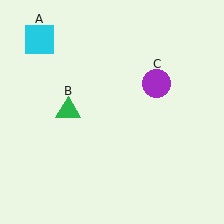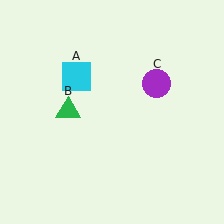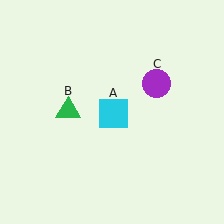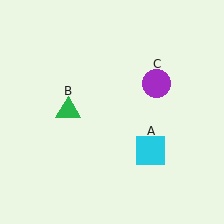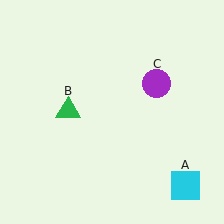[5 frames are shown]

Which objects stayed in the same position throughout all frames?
Green triangle (object B) and purple circle (object C) remained stationary.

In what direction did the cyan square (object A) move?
The cyan square (object A) moved down and to the right.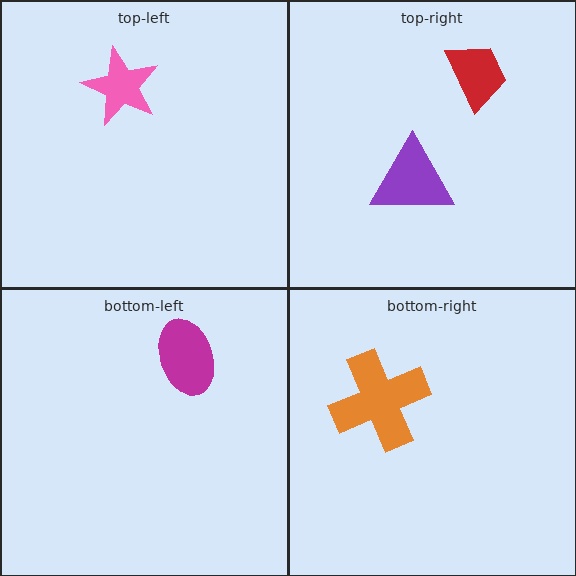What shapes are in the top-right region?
The purple triangle, the red trapezoid.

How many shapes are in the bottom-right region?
1.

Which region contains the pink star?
The top-left region.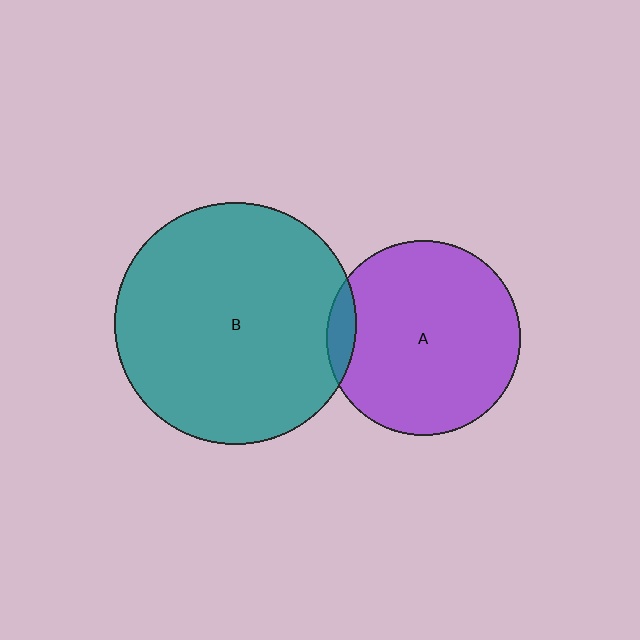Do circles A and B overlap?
Yes.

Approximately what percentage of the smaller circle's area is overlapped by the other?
Approximately 10%.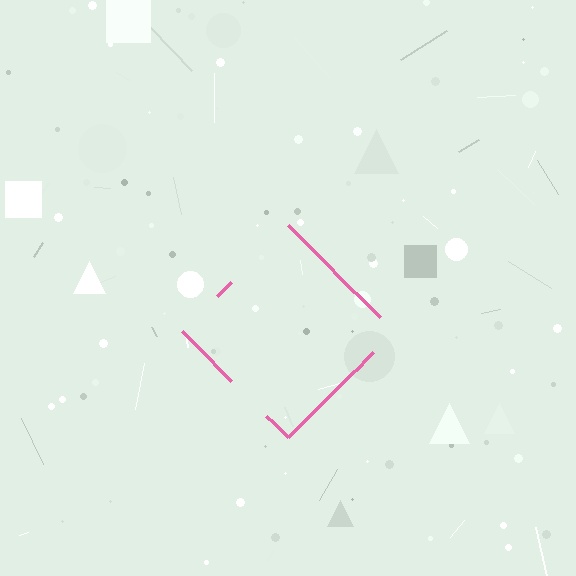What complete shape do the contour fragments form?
The contour fragments form a diamond.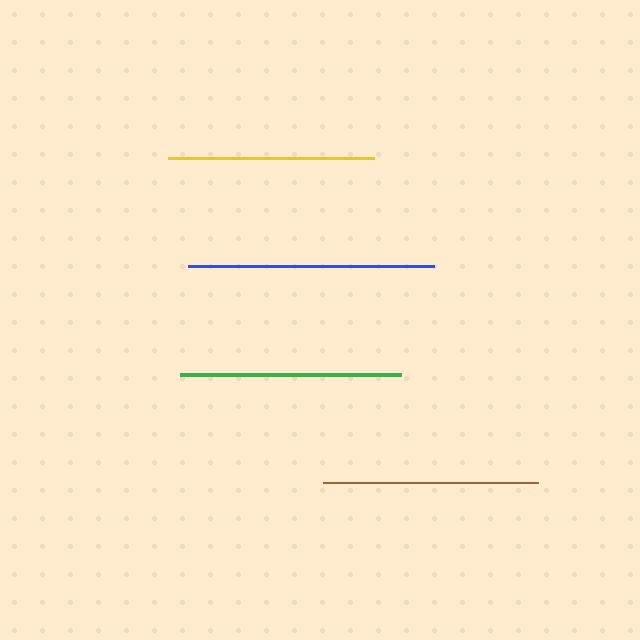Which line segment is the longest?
The blue line is the longest at approximately 246 pixels.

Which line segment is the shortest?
The yellow line is the shortest at approximately 206 pixels.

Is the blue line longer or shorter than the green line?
The blue line is longer than the green line.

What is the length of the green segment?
The green segment is approximately 221 pixels long.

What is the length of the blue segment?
The blue segment is approximately 246 pixels long.